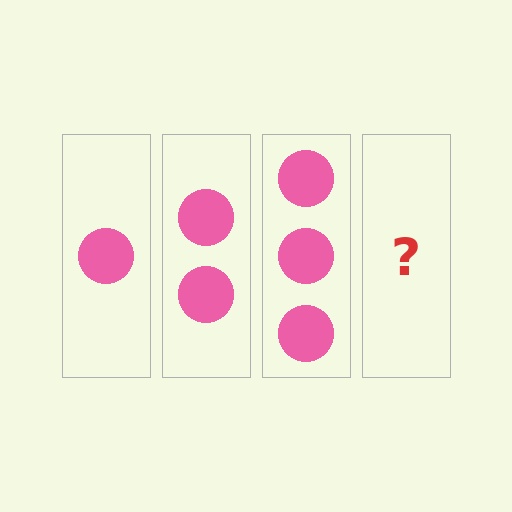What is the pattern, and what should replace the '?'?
The pattern is that each step adds one more circle. The '?' should be 4 circles.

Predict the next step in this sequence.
The next step is 4 circles.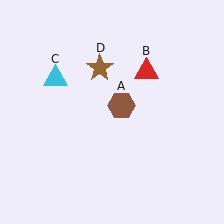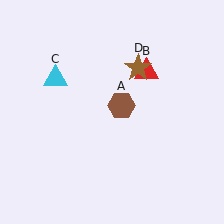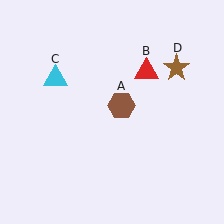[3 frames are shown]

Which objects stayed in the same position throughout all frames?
Brown hexagon (object A) and red triangle (object B) and cyan triangle (object C) remained stationary.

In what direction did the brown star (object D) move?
The brown star (object D) moved right.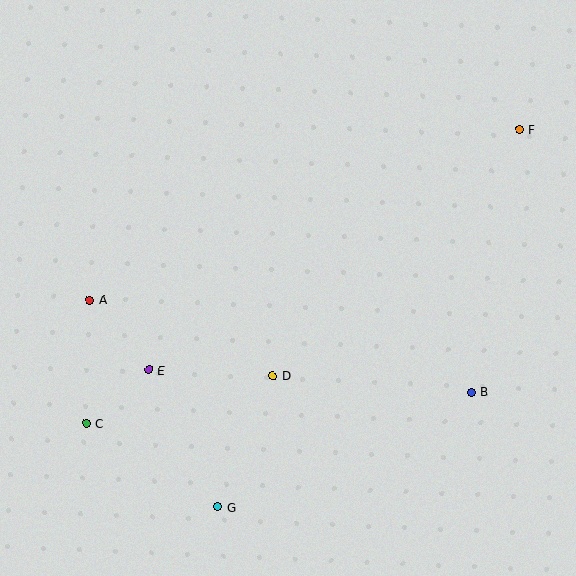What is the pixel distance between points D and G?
The distance between D and G is 142 pixels.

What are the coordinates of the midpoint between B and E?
The midpoint between B and E is at (310, 381).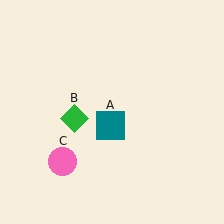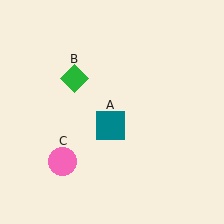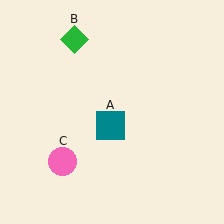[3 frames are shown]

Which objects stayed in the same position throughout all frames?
Teal square (object A) and pink circle (object C) remained stationary.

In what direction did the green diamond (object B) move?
The green diamond (object B) moved up.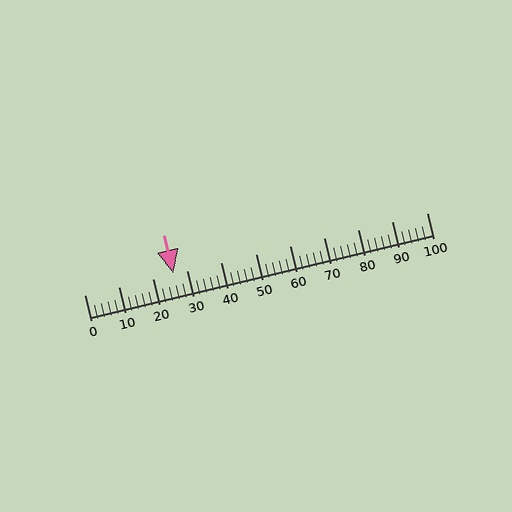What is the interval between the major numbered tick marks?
The major tick marks are spaced 10 units apart.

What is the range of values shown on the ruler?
The ruler shows values from 0 to 100.